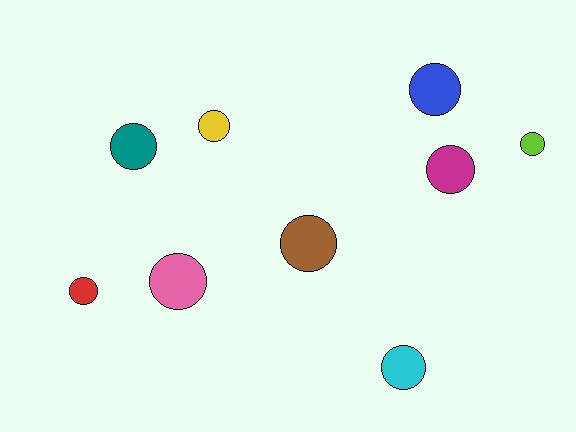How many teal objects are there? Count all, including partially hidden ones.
There is 1 teal object.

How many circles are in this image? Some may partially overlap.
There are 9 circles.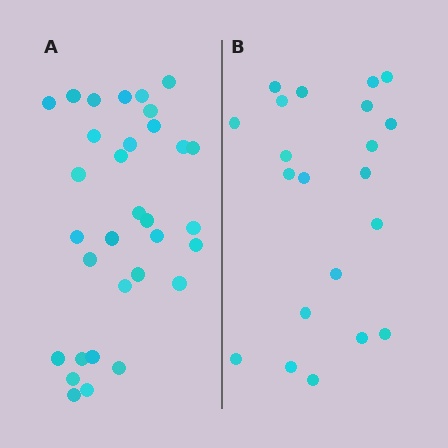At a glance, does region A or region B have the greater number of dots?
Region A (the left region) has more dots.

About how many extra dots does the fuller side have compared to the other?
Region A has roughly 12 or so more dots than region B.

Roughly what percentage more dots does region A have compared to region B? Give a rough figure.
About 50% more.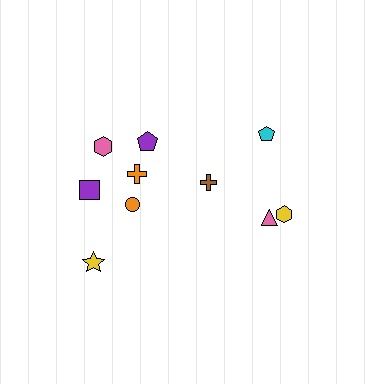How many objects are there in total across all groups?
There are 10 objects.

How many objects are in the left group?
There are 6 objects.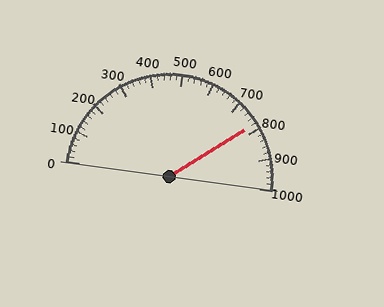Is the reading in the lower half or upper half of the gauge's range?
The reading is in the upper half of the range (0 to 1000).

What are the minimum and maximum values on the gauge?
The gauge ranges from 0 to 1000.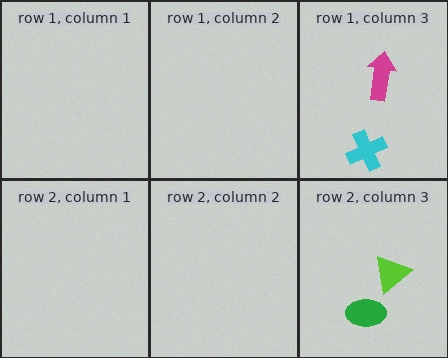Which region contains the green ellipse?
The row 2, column 3 region.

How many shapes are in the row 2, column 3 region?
2.